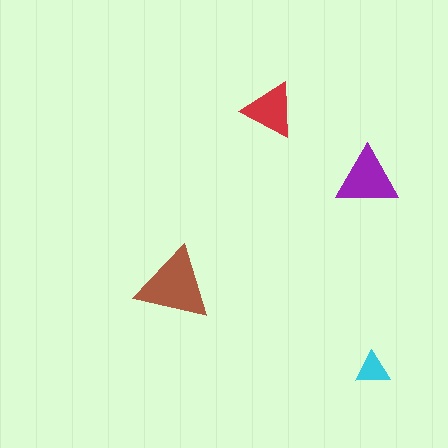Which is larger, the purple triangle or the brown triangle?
The brown one.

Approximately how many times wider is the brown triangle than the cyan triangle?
About 2 times wider.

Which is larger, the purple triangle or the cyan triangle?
The purple one.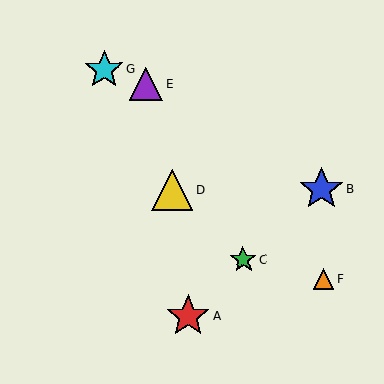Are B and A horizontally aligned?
No, B is at y≈189 and A is at y≈316.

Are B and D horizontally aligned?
Yes, both are at y≈189.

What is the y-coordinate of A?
Object A is at y≈316.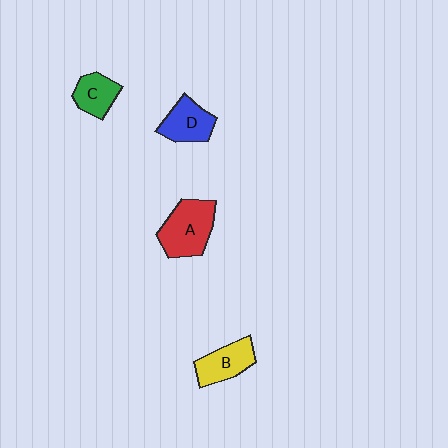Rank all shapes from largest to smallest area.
From largest to smallest: A (red), B (yellow), D (blue), C (green).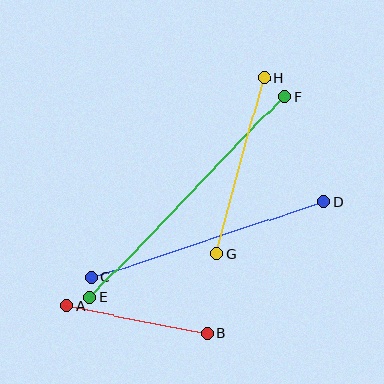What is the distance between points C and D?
The distance is approximately 244 pixels.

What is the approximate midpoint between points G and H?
The midpoint is at approximately (240, 166) pixels.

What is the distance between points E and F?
The distance is approximately 280 pixels.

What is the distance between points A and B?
The distance is approximately 143 pixels.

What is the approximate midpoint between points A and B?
The midpoint is at approximately (137, 320) pixels.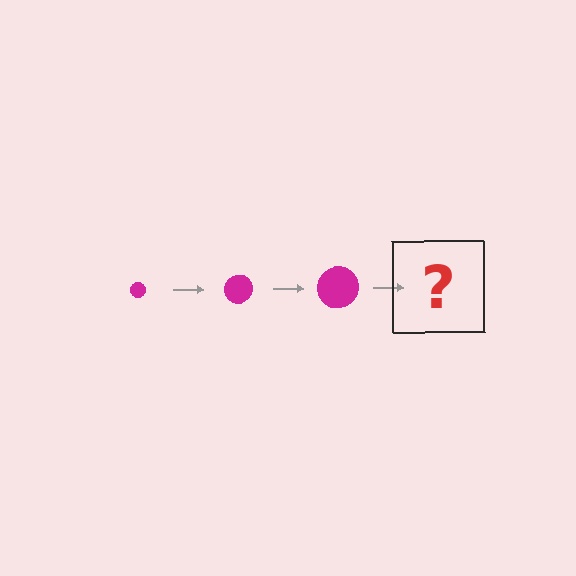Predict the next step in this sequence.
The next step is a magenta circle, larger than the previous one.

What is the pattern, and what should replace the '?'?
The pattern is that the circle gets progressively larger each step. The '?' should be a magenta circle, larger than the previous one.